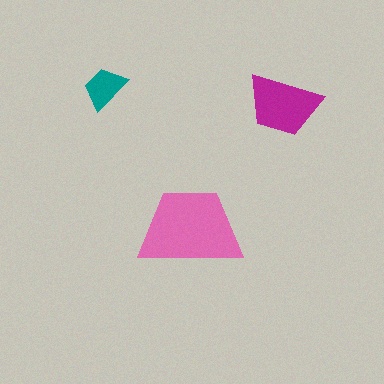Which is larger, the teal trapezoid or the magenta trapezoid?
The magenta one.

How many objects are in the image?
There are 3 objects in the image.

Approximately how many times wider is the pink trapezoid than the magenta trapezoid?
About 1.5 times wider.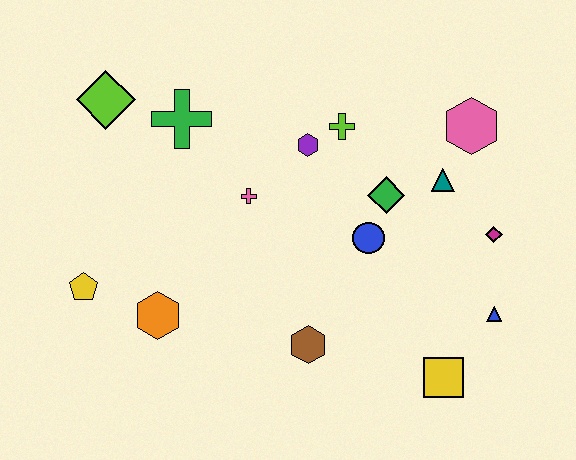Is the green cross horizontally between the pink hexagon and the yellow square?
No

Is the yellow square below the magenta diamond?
Yes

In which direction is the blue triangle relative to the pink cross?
The blue triangle is to the right of the pink cross.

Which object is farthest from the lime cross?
The yellow pentagon is farthest from the lime cross.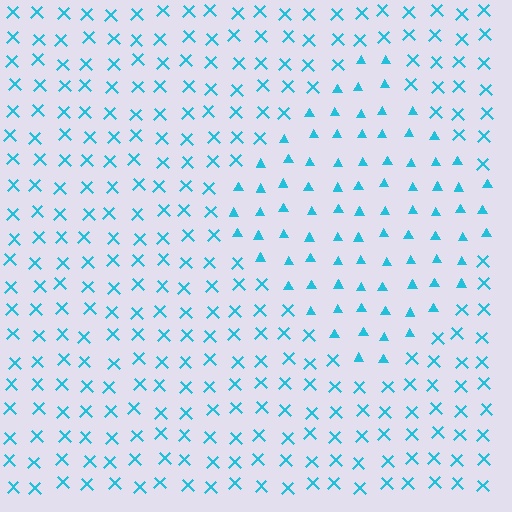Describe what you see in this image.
The image is filled with small cyan elements arranged in a uniform grid. A diamond-shaped region contains triangles, while the surrounding area contains X marks. The boundary is defined purely by the change in element shape.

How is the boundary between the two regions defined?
The boundary is defined by a change in element shape: triangles inside vs. X marks outside. All elements share the same color and spacing.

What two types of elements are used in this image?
The image uses triangles inside the diamond region and X marks outside it.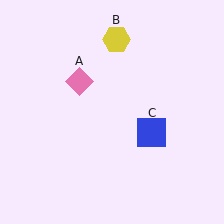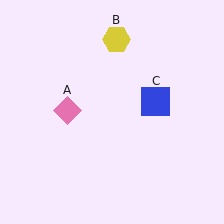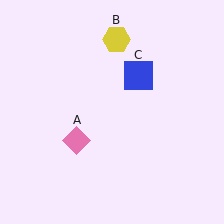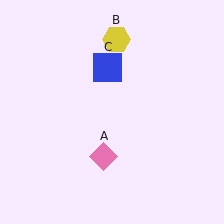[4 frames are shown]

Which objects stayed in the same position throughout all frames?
Yellow hexagon (object B) remained stationary.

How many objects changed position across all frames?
2 objects changed position: pink diamond (object A), blue square (object C).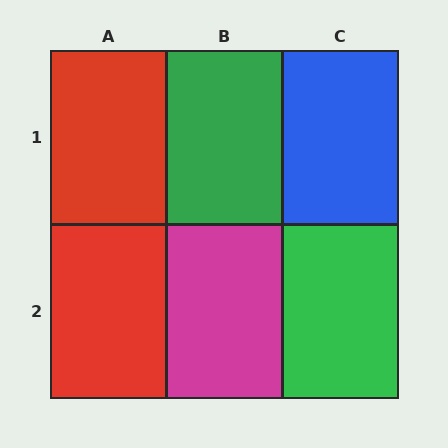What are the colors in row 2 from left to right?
Red, magenta, green.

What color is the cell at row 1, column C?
Blue.